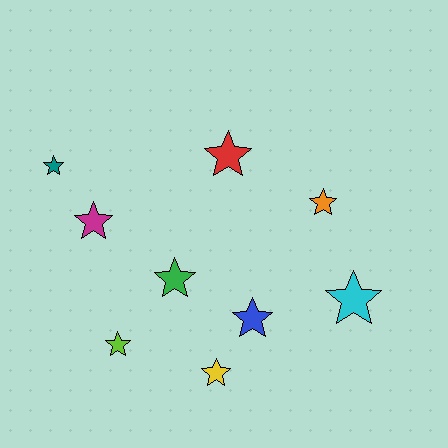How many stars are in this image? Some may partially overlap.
There are 9 stars.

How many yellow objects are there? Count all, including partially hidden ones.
There is 1 yellow object.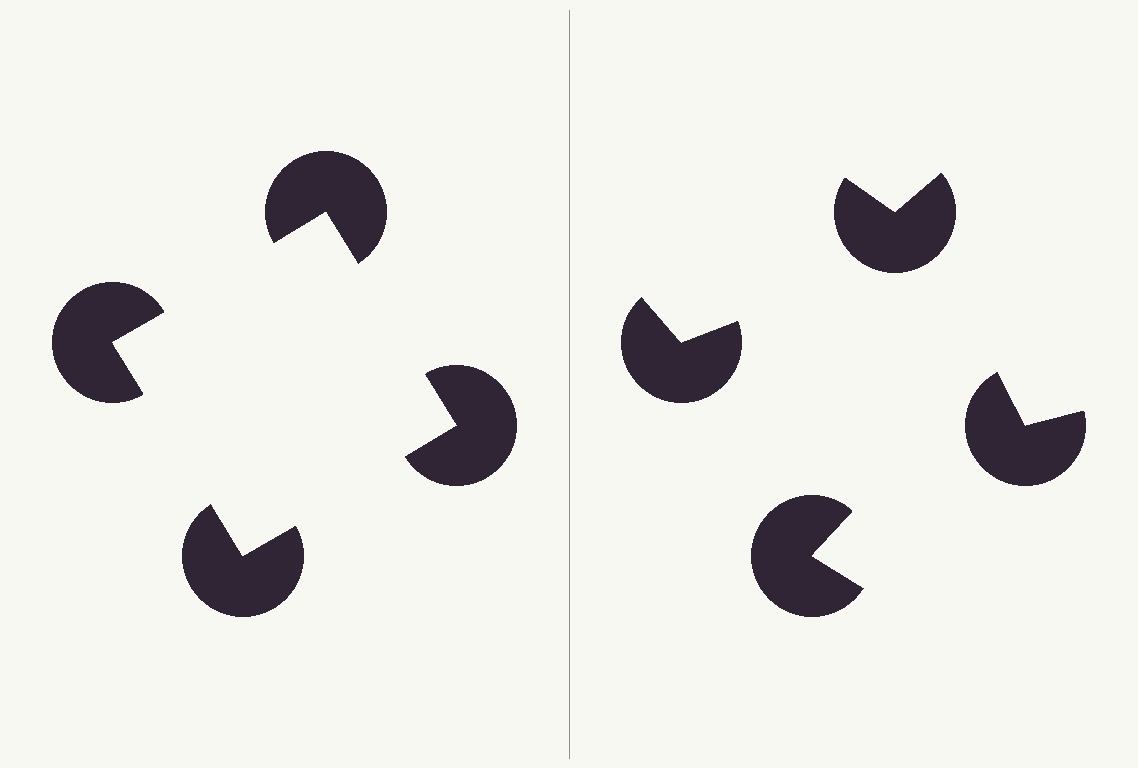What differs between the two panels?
The pac-man discs are positioned identically on both sides; only the wedge orientations differ. On the left they align to a square; on the right they are misaligned.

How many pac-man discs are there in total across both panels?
8 — 4 on each side.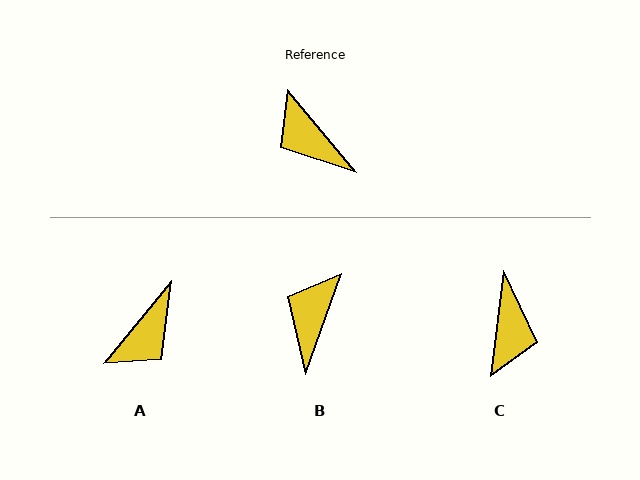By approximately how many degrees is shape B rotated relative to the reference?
Approximately 59 degrees clockwise.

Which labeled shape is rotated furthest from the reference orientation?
C, about 134 degrees away.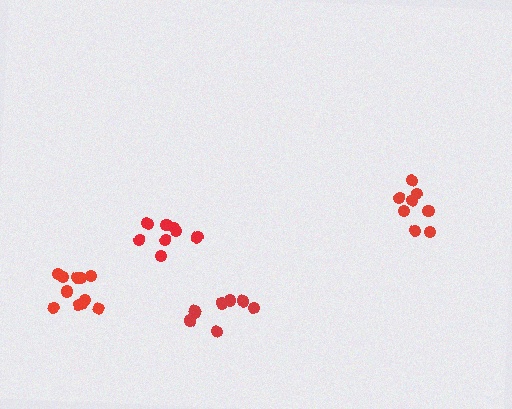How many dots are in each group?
Group 1: 8 dots, Group 2: 11 dots, Group 3: 8 dots, Group 4: 9 dots (36 total).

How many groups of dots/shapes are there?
There are 4 groups.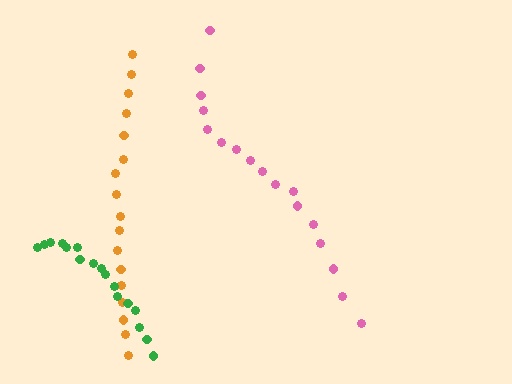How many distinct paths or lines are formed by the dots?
There are 3 distinct paths.